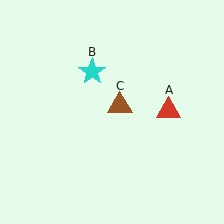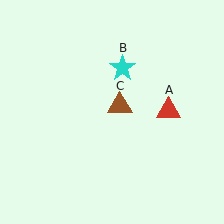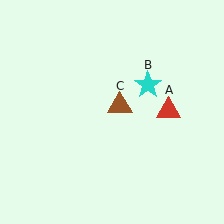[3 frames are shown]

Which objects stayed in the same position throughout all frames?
Red triangle (object A) and brown triangle (object C) remained stationary.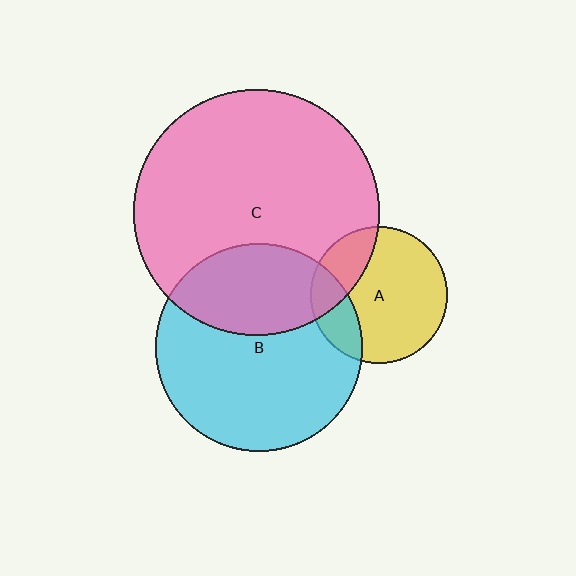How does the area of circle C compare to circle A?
Approximately 3.2 times.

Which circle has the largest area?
Circle C (pink).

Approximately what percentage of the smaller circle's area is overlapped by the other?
Approximately 35%.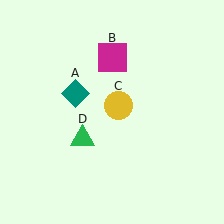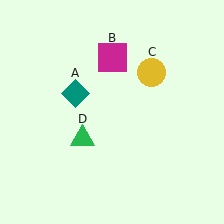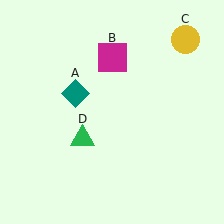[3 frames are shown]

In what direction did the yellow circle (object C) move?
The yellow circle (object C) moved up and to the right.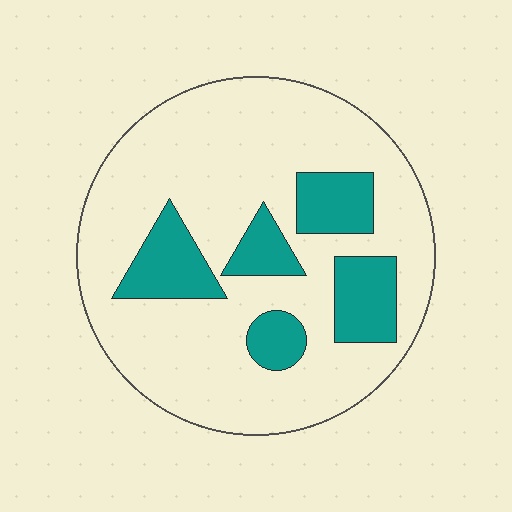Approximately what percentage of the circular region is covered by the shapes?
Approximately 20%.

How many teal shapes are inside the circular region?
5.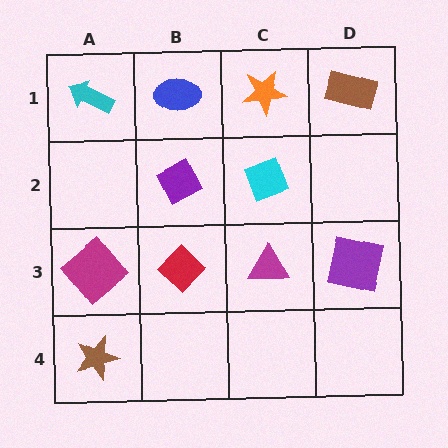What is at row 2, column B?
A purple diamond.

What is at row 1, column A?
A cyan arrow.